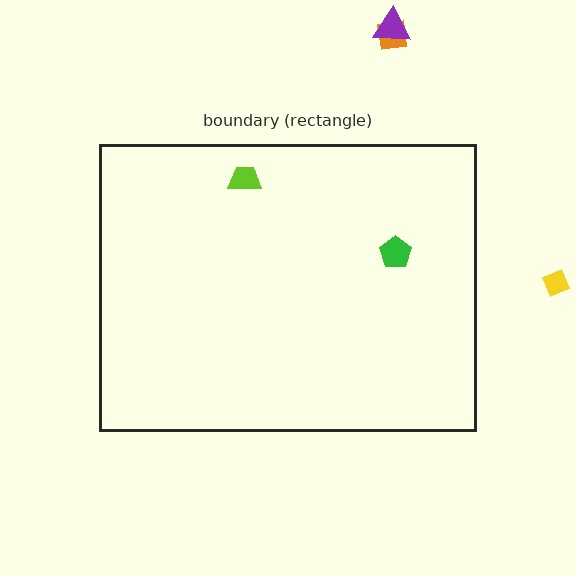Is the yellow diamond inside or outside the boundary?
Outside.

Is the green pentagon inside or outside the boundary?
Inside.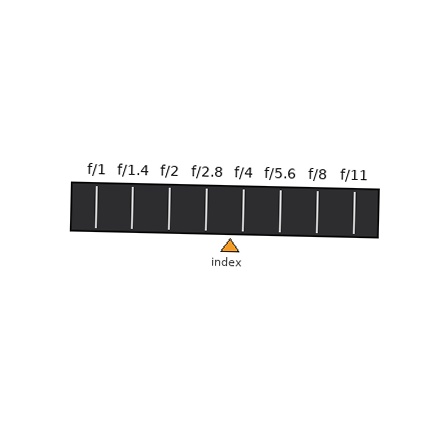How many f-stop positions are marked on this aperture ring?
There are 8 f-stop positions marked.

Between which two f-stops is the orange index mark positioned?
The index mark is between f/2.8 and f/4.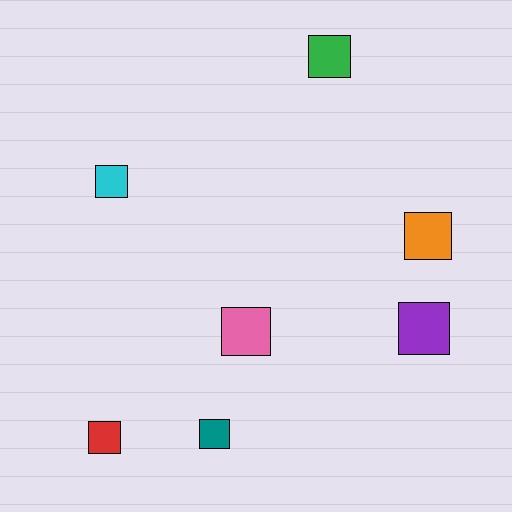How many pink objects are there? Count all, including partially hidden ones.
There is 1 pink object.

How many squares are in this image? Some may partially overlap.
There are 7 squares.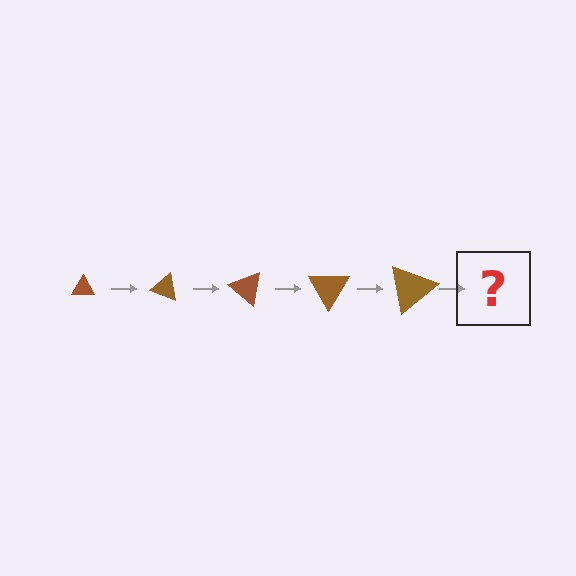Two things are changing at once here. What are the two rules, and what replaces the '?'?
The two rules are that the triangle grows larger each step and it rotates 20 degrees each step. The '?' should be a triangle, larger than the previous one and rotated 100 degrees from the start.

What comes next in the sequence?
The next element should be a triangle, larger than the previous one and rotated 100 degrees from the start.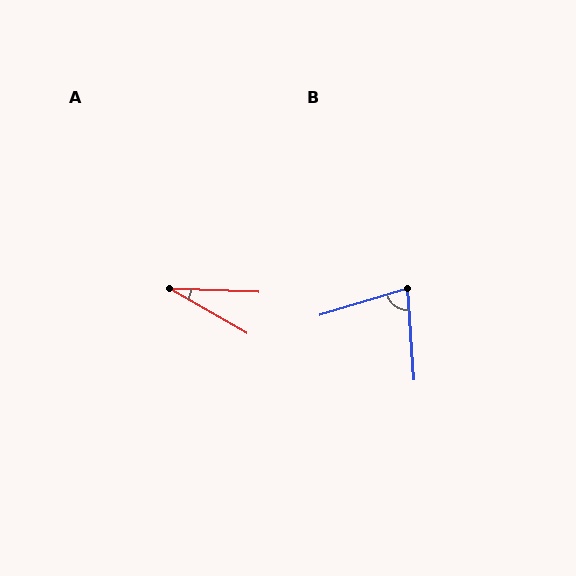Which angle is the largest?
B, at approximately 77 degrees.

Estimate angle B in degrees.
Approximately 77 degrees.